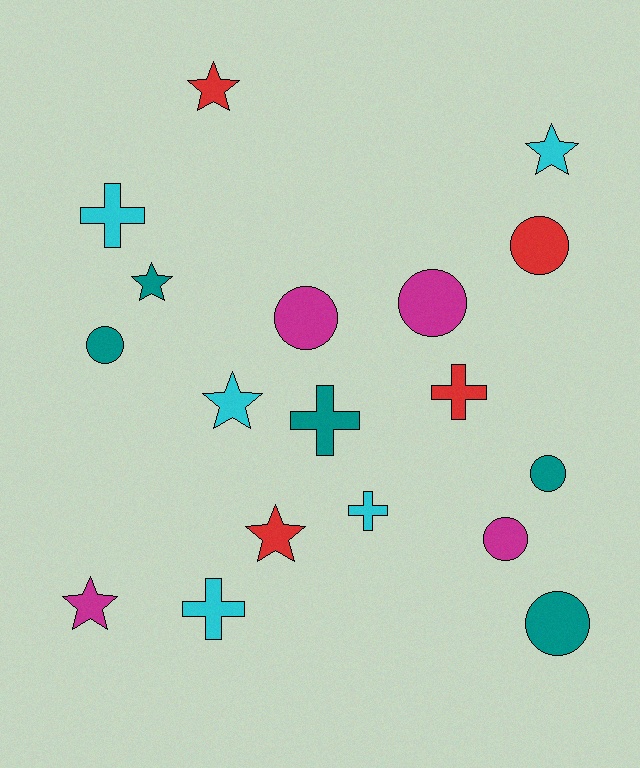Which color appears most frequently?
Teal, with 5 objects.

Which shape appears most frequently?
Circle, with 7 objects.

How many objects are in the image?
There are 18 objects.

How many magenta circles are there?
There are 3 magenta circles.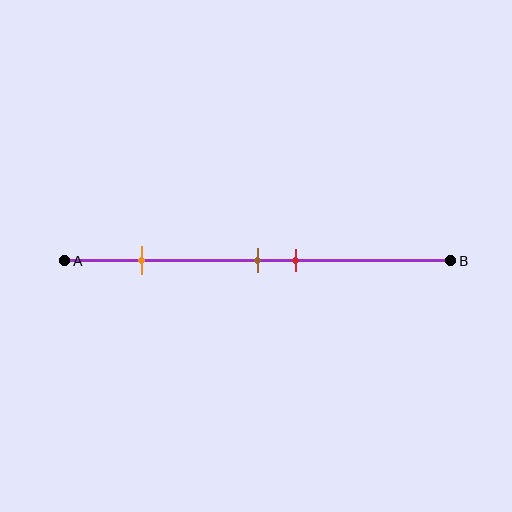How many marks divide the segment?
There are 3 marks dividing the segment.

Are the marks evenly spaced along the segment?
No, the marks are not evenly spaced.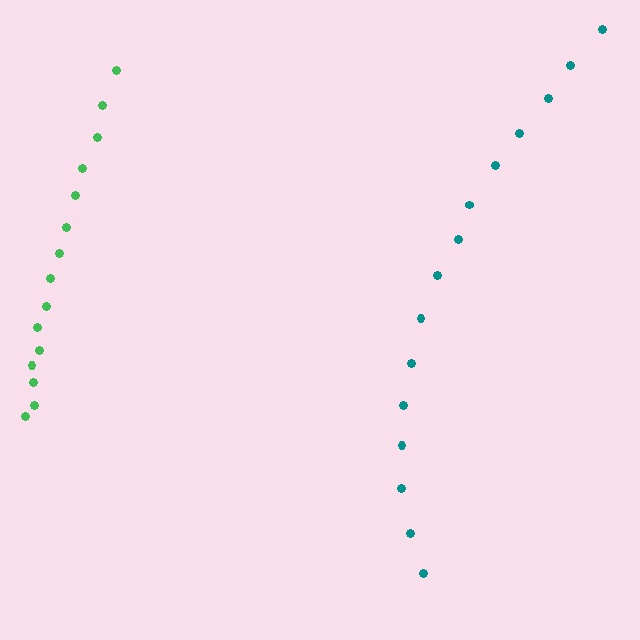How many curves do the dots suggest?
There are 2 distinct paths.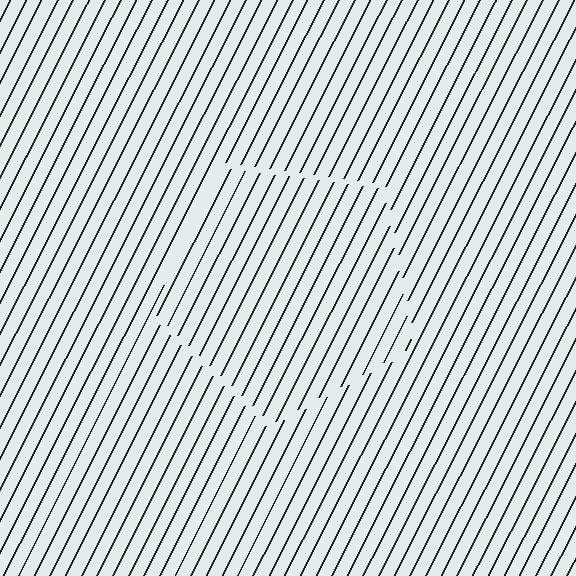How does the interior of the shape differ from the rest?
The interior of the shape contains the same grating, shifted by half a period — the contour is defined by the phase discontinuity where line-ends from the inner and outer gratings abut.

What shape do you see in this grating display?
An illusory pentagon. The interior of the shape contains the same grating, shifted by half a period — the contour is defined by the phase discontinuity where line-ends from the inner and outer gratings abut.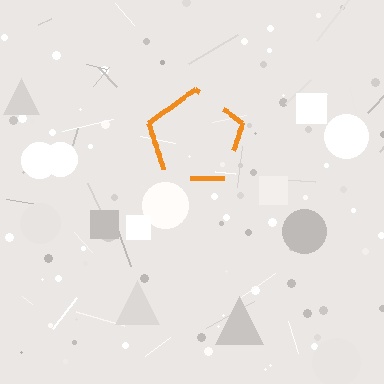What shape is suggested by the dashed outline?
The dashed outline suggests a pentagon.